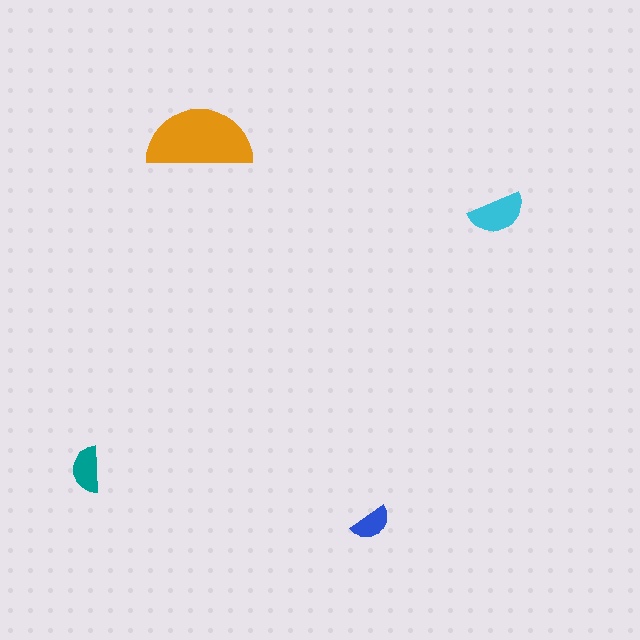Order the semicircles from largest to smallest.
the orange one, the cyan one, the teal one, the blue one.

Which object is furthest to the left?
The teal semicircle is leftmost.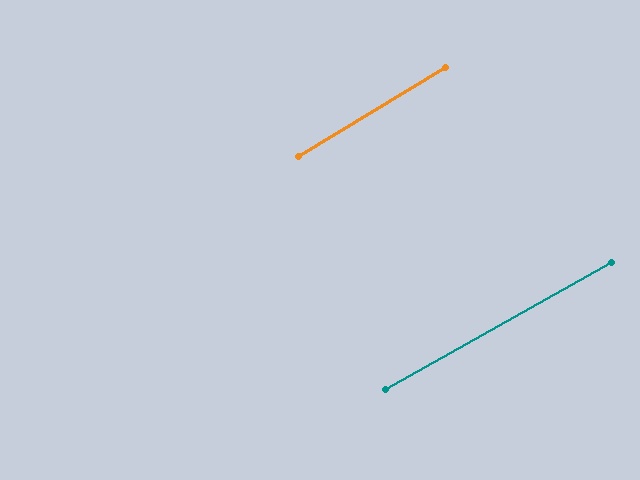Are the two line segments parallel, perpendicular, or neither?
Parallel — their directions differ by only 1.8°.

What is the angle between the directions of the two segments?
Approximately 2 degrees.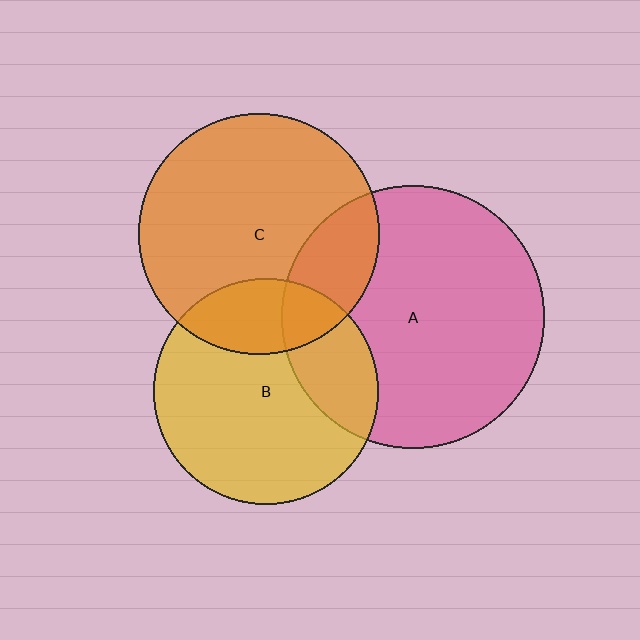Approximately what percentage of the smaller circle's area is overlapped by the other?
Approximately 20%.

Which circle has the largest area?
Circle A (pink).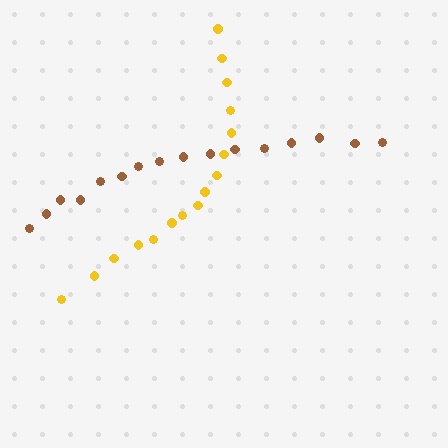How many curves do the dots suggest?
There are 2 distinct paths.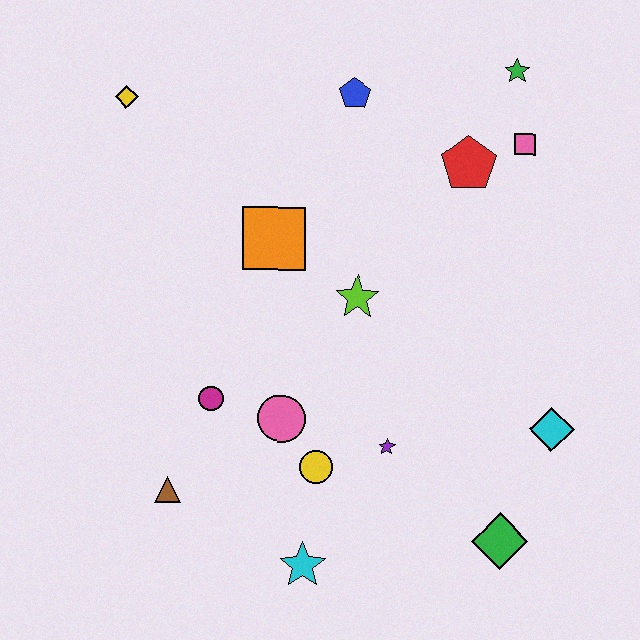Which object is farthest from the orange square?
The green diamond is farthest from the orange square.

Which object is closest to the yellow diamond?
The orange square is closest to the yellow diamond.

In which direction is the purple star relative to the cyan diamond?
The purple star is to the left of the cyan diamond.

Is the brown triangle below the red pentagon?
Yes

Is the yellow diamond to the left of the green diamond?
Yes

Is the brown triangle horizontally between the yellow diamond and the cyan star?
Yes